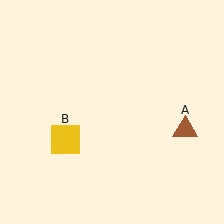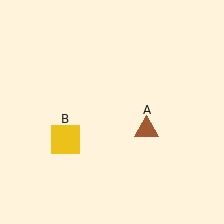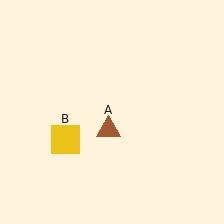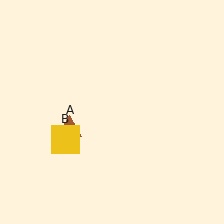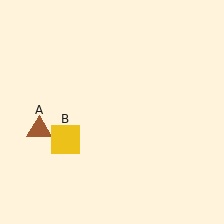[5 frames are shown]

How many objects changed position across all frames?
1 object changed position: brown triangle (object A).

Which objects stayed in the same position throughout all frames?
Yellow square (object B) remained stationary.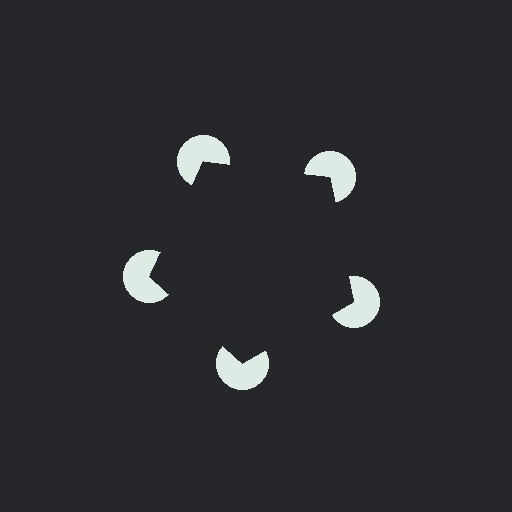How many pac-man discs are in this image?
There are 5 — one at each vertex of the illusory pentagon.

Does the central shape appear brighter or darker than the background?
It typically appears slightly darker than the background, even though no actual brightness change is drawn.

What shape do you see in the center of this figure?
An illusory pentagon — its edges are inferred from the aligned wedge cuts in the pac-man discs, not physically drawn.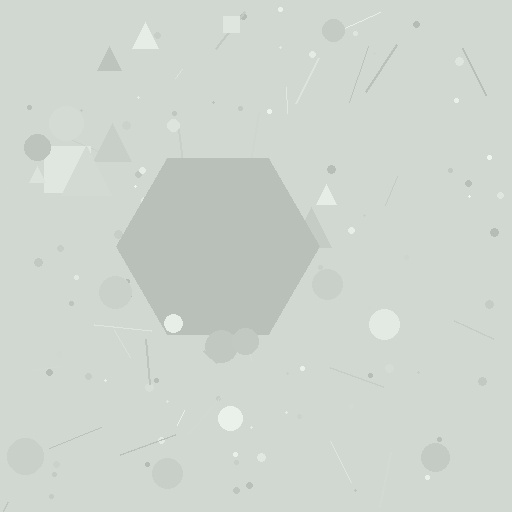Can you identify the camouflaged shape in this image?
The camouflaged shape is a hexagon.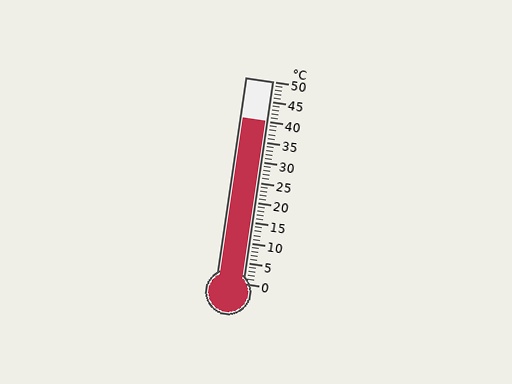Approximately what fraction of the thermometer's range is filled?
The thermometer is filled to approximately 80% of its range.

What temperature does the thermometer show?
The thermometer shows approximately 40°C.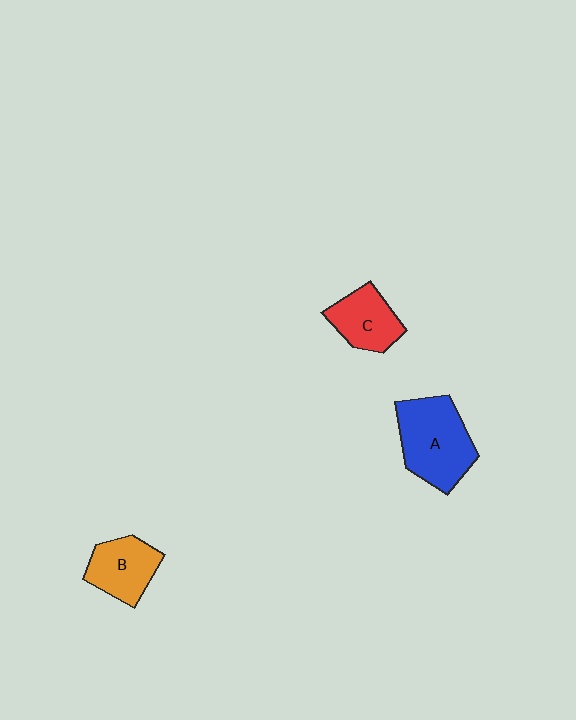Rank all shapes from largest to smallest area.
From largest to smallest: A (blue), B (orange), C (red).